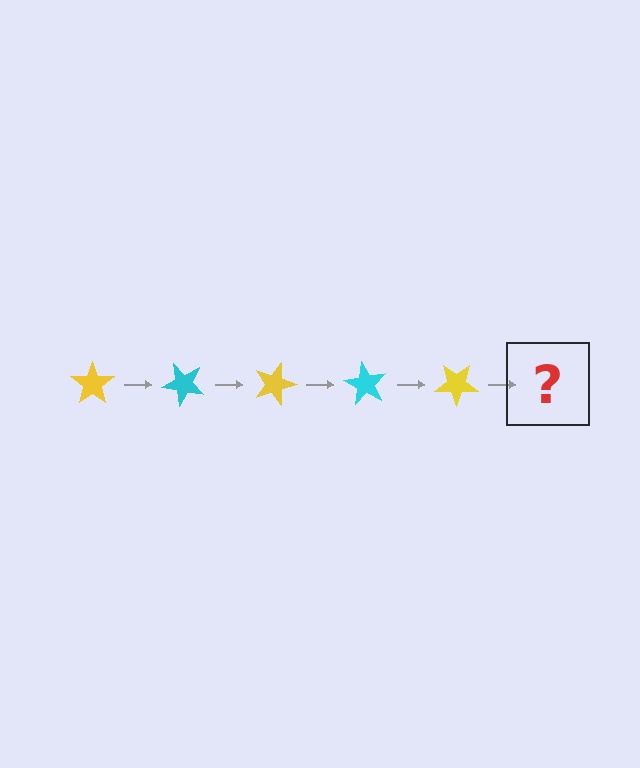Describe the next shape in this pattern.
It should be a cyan star, rotated 225 degrees from the start.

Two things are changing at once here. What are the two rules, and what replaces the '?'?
The two rules are that it rotates 45 degrees each step and the color cycles through yellow and cyan. The '?' should be a cyan star, rotated 225 degrees from the start.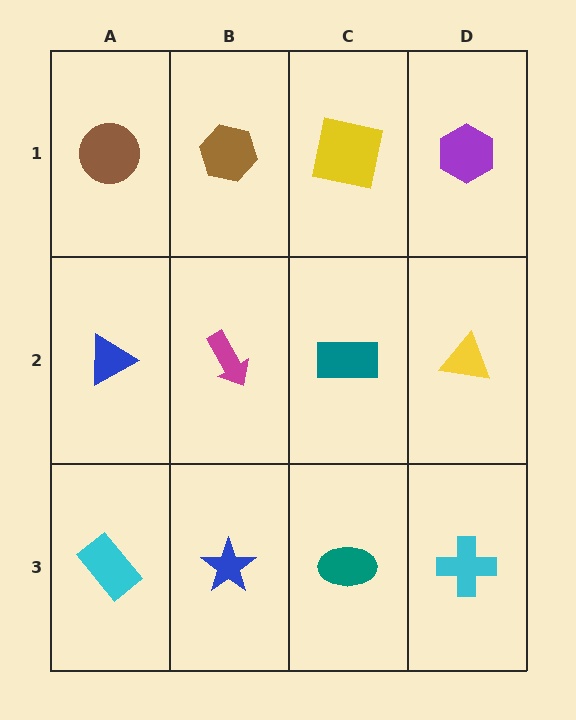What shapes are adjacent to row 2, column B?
A brown hexagon (row 1, column B), a blue star (row 3, column B), a blue triangle (row 2, column A), a teal rectangle (row 2, column C).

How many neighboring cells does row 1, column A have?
2.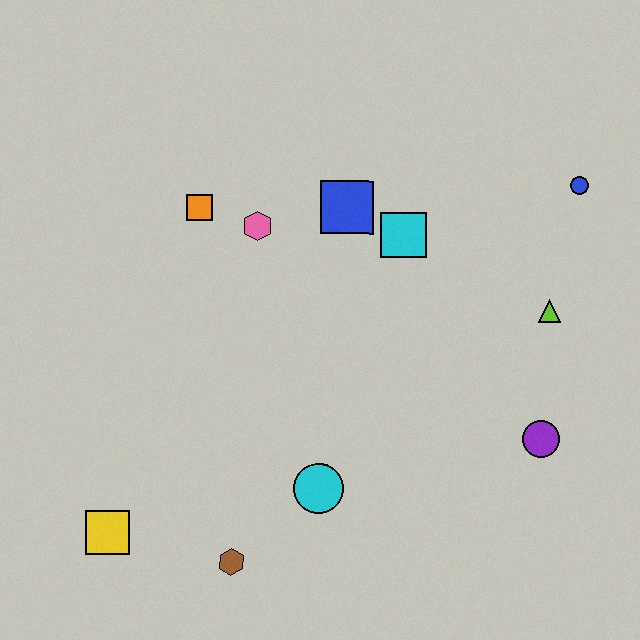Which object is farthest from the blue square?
The yellow square is farthest from the blue square.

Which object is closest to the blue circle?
The lime triangle is closest to the blue circle.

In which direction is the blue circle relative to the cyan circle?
The blue circle is above the cyan circle.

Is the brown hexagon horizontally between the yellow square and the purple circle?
Yes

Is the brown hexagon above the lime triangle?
No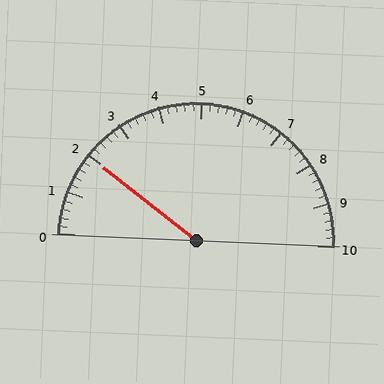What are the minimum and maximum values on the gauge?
The gauge ranges from 0 to 10.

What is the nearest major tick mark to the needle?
The nearest major tick mark is 2.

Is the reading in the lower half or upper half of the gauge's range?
The reading is in the lower half of the range (0 to 10).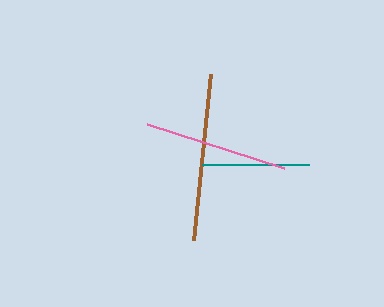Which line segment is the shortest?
The teal line is the shortest at approximately 107 pixels.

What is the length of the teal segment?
The teal segment is approximately 107 pixels long.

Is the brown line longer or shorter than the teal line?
The brown line is longer than the teal line.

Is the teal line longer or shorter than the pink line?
The pink line is longer than the teal line.